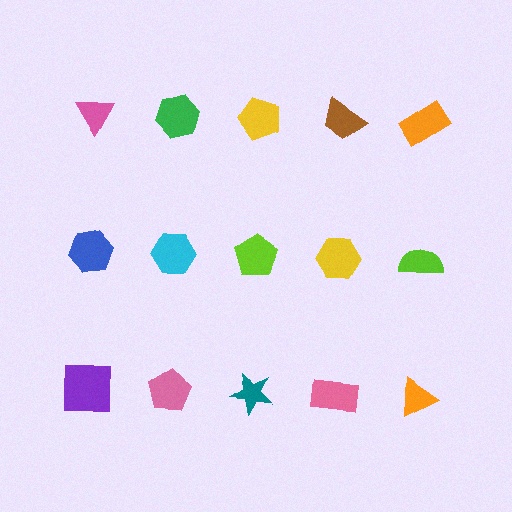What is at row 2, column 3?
A lime pentagon.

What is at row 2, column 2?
A cyan hexagon.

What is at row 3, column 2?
A pink pentagon.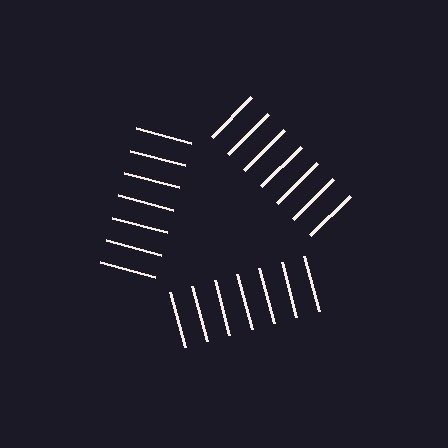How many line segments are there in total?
21 — 7 along each of the 3 edges.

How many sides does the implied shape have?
3 sides — the line-ends trace a triangle.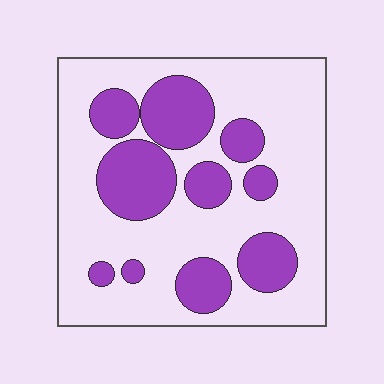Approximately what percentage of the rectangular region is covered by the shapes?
Approximately 30%.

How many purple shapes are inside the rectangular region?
10.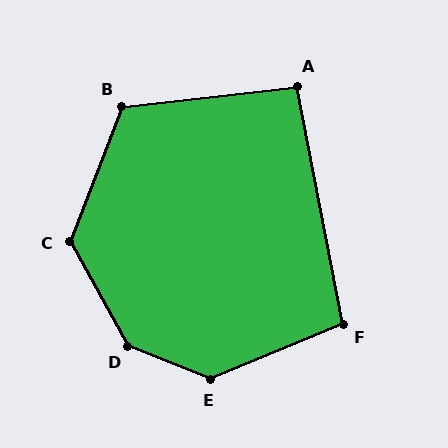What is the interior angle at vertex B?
Approximately 118 degrees (obtuse).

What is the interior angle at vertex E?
Approximately 136 degrees (obtuse).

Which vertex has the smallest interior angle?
A, at approximately 95 degrees.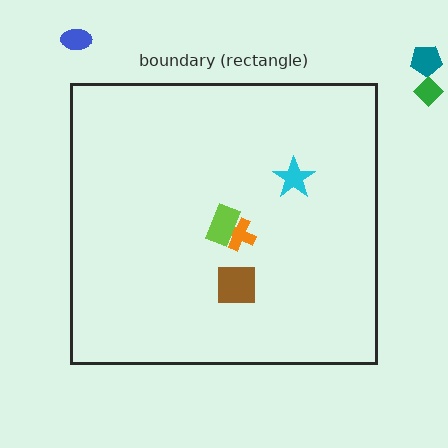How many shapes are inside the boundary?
4 inside, 3 outside.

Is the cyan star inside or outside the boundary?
Inside.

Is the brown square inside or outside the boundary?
Inside.